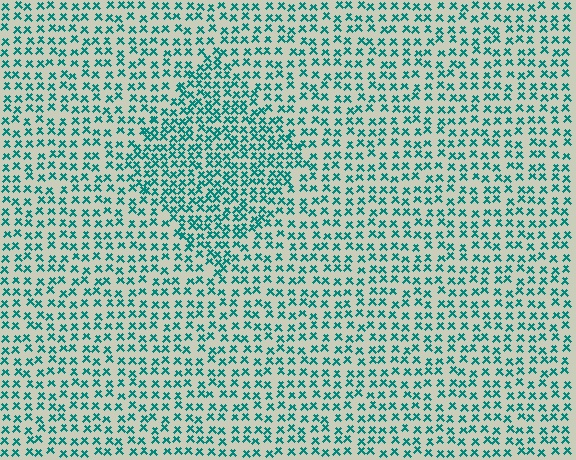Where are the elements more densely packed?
The elements are more densely packed inside the diamond boundary.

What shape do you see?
I see a diamond.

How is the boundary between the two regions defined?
The boundary is defined by a change in element density (approximately 1.7x ratio). All elements are the same color, size, and shape.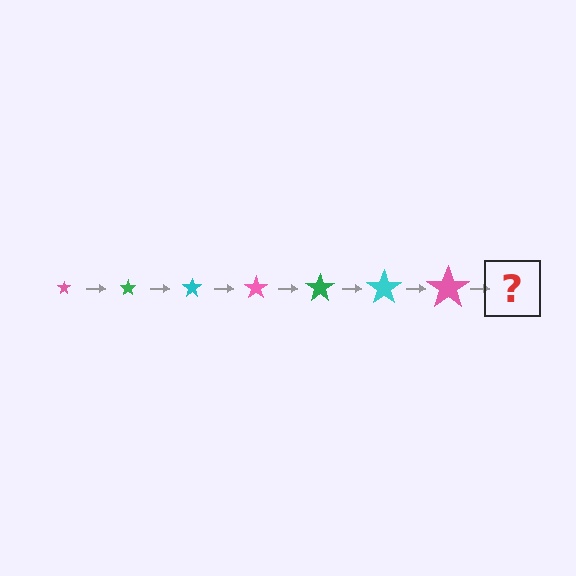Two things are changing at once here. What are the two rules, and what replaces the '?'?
The two rules are that the star grows larger each step and the color cycles through pink, green, and cyan. The '?' should be a green star, larger than the previous one.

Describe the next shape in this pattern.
It should be a green star, larger than the previous one.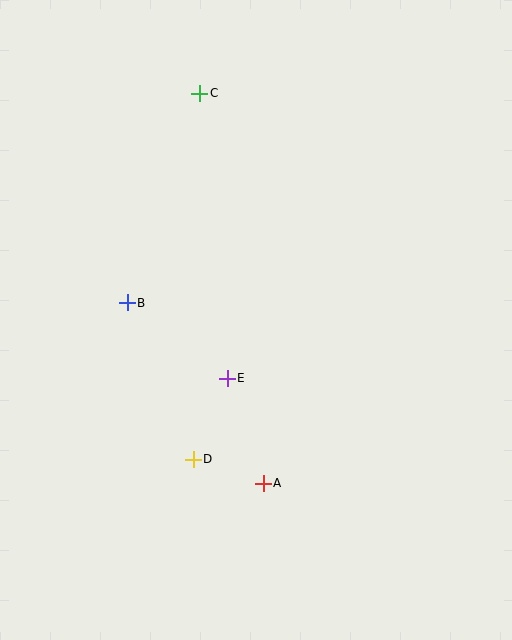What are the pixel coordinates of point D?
Point D is at (193, 459).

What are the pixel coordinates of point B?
Point B is at (127, 303).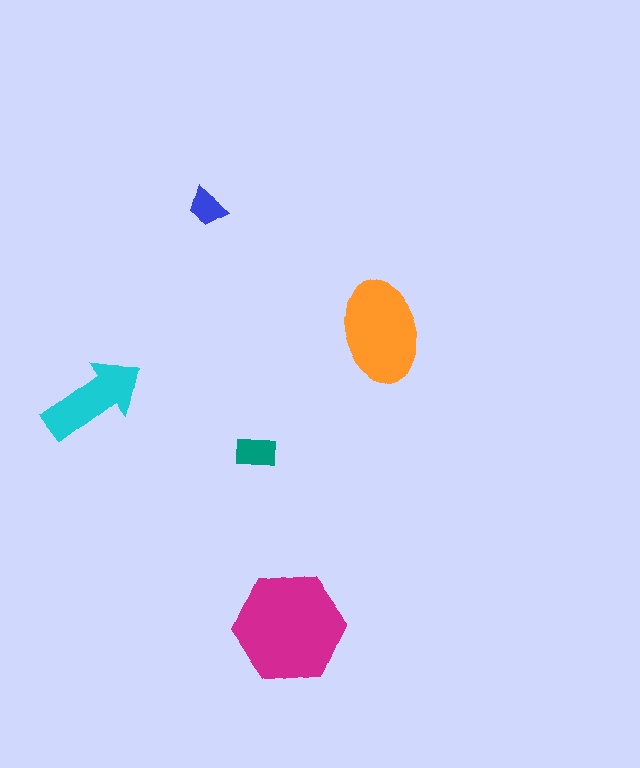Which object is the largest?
The magenta hexagon.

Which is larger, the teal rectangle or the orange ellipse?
The orange ellipse.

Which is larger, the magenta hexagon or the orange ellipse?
The magenta hexagon.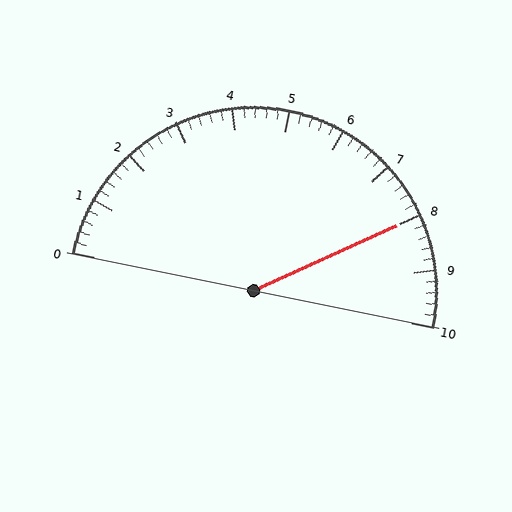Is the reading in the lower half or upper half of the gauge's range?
The reading is in the upper half of the range (0 to 10).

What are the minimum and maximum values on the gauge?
The gauge ranges from 0 to 10.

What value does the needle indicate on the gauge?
The needle indicates approximately 8.0.